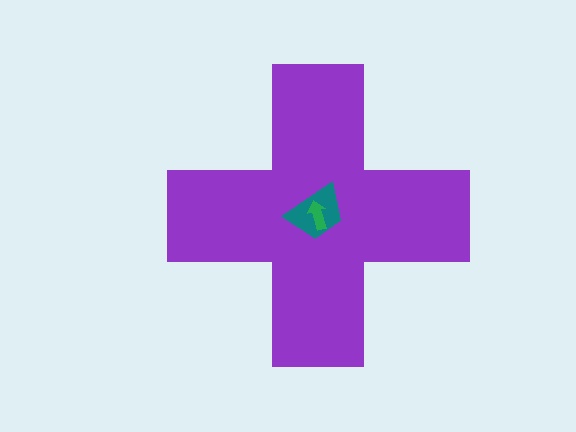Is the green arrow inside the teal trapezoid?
Yes.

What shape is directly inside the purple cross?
The teal trapezoid.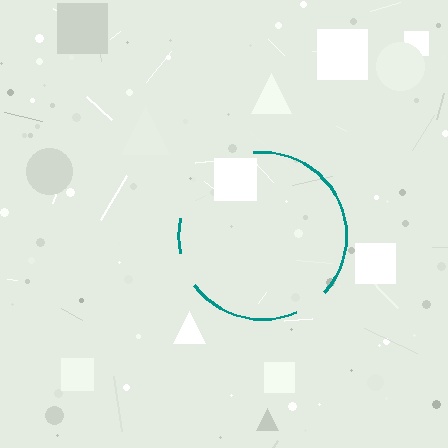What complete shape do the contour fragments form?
The contour fragments form a circle.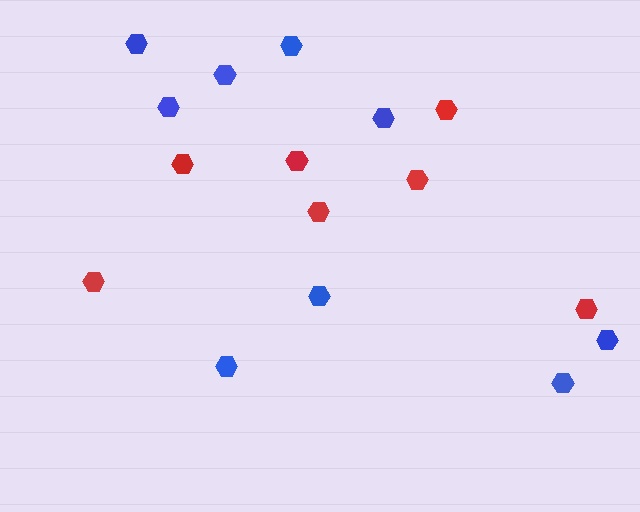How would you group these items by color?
There are 2 groups: one group of blue hexagons (9) and one group of red hexagons (7).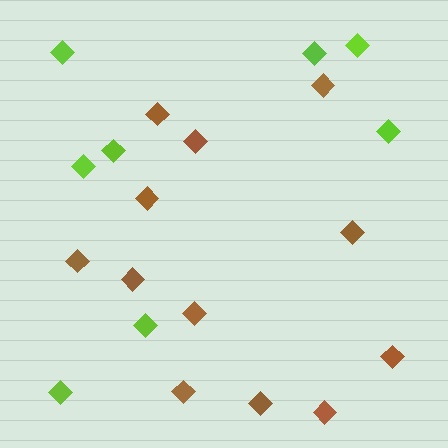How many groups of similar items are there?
There are 2 groups: one group of brown diamonds (12) and one group of lime diamonds (8).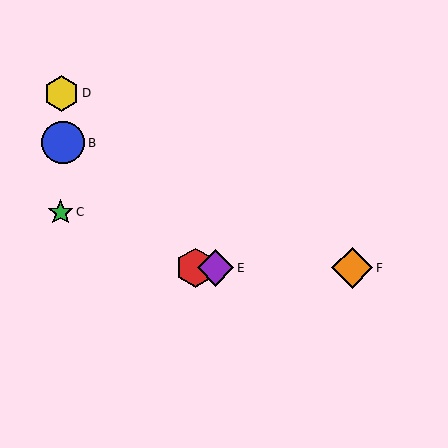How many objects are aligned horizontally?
3 objects (A, E, F) are aligned horizontally.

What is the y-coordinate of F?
Object F is at y≈268.